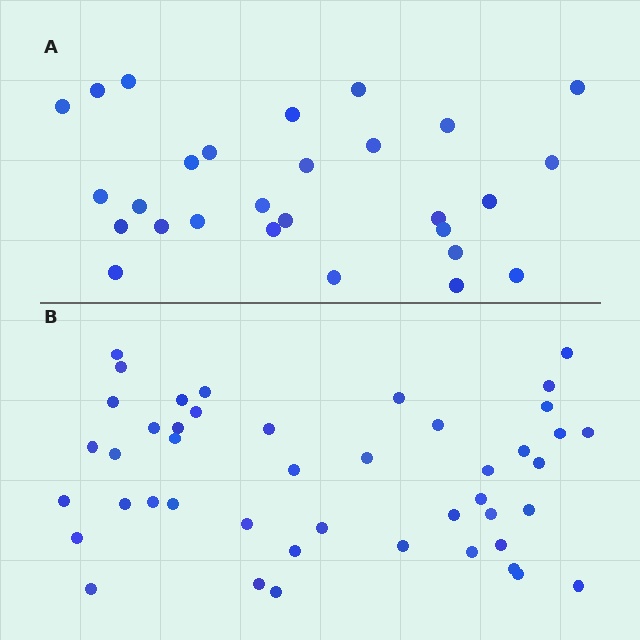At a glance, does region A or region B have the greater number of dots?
Region B (the bottom region) has more dots.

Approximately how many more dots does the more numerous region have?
Region B has approximately 15 more dots than region A.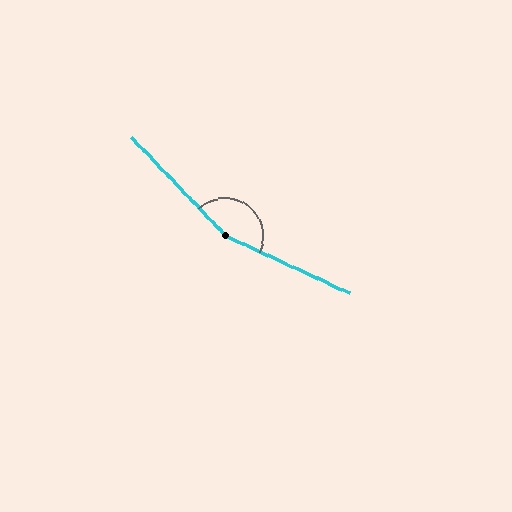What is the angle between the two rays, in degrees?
Approximately 158 degrees.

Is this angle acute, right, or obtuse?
It is obtuse.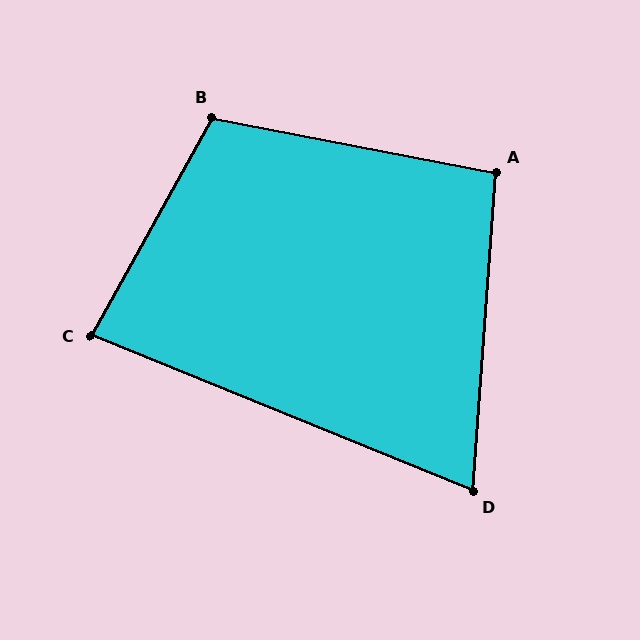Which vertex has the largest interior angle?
B, at approximately 108 degrees.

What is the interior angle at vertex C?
Approximately 83 degrees (acute).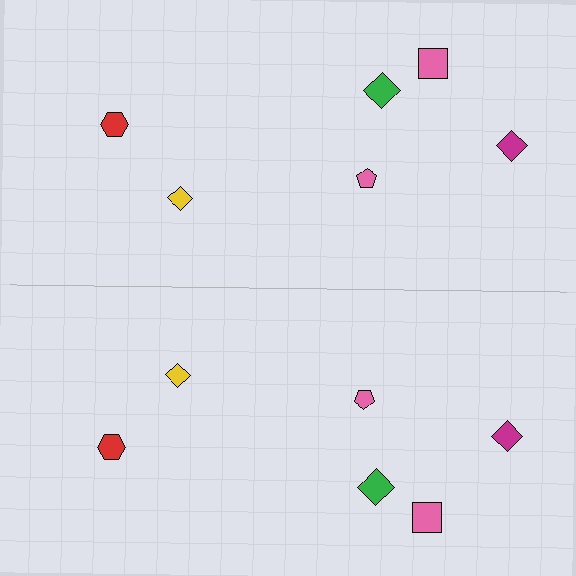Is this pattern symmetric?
Yes, this pattern has bilateral (reflection) symmetry.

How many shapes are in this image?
There are 12 shapes in this image.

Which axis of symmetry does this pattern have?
The pattern has a horizontal axis of symmetry running through the center of the image.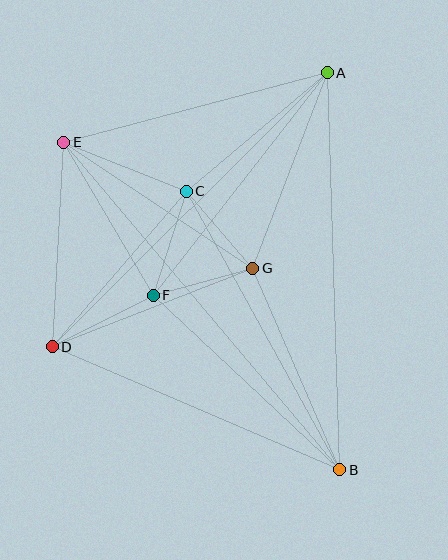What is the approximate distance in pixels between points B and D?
The distance between B and D is approximately 313 pixels.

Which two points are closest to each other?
Points C and G are closest to each other.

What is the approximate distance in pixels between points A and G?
The distance between A and G is approximately 209 pixels.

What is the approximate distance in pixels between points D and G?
The distance between D and G is approximately 216 pixels.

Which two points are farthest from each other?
Points B and E are farthest from each other.